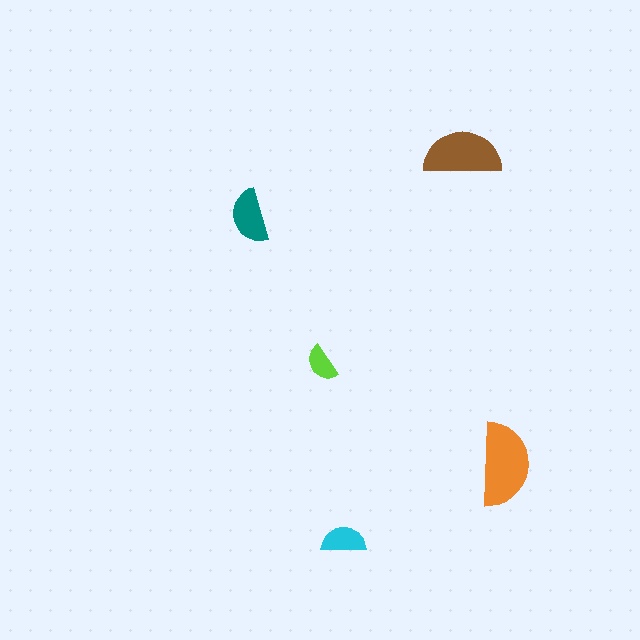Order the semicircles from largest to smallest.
the orange one, the brown one, the teal one, the cyan one, the lime one.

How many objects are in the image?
There are 5 objects in the image.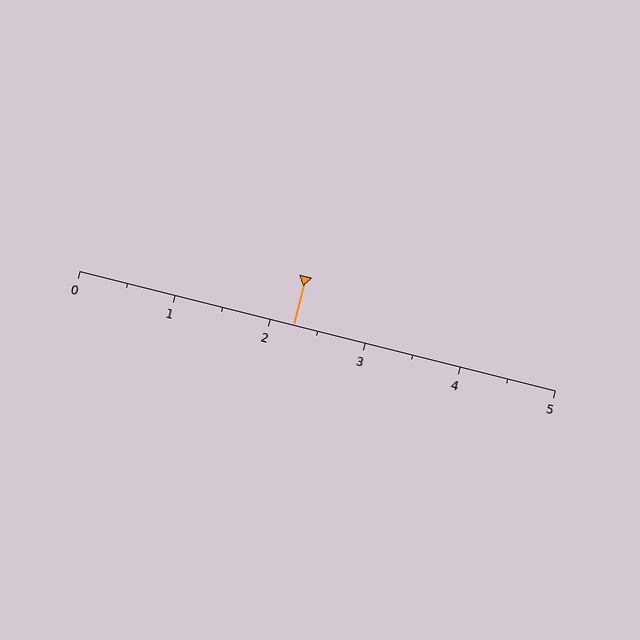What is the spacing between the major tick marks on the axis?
The major ticks are spaced 1 apart.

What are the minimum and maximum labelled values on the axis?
The axis runs from 0 to 5.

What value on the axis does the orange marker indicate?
The marker indicates approximately 2.2.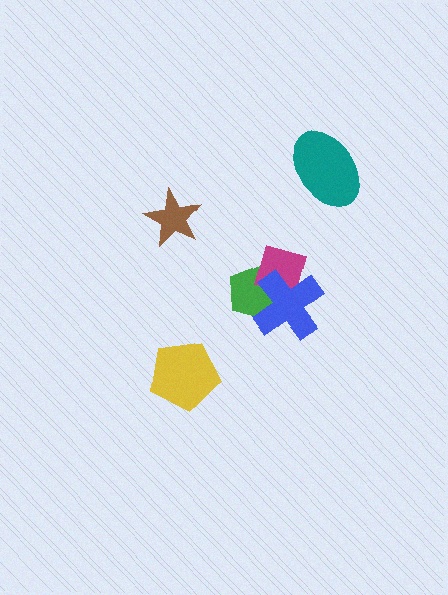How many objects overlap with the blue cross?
2 objects overlap with the blue cross.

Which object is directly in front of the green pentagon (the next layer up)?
The magenta diamond is directly in front of the green pentagon.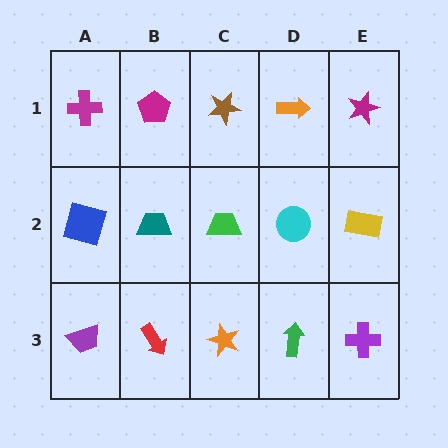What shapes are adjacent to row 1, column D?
A cyan circle (row 2, column D), a brown star (row 1, column C), a magenta star (row 1, column E).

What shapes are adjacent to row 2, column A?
A magenta cross (row 1, column A), a purple trapezoid (row 3, column A), a teal trapezoid (row 2, column B).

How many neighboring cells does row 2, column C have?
4.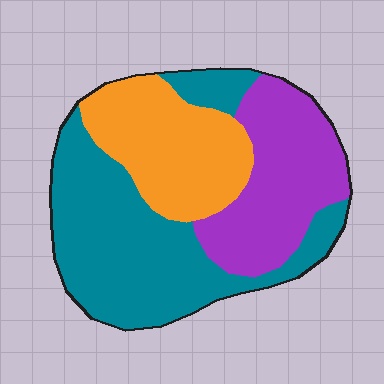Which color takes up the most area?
Teal, at roughly 45%.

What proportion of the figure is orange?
Orange covers around 25% of the figure.